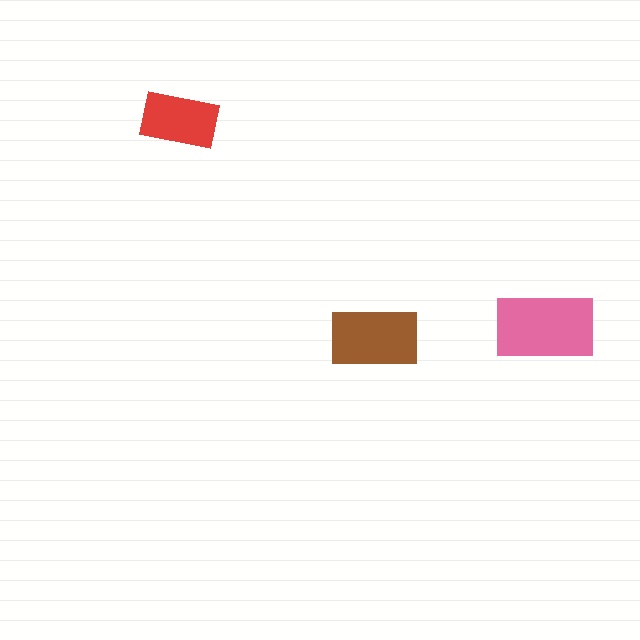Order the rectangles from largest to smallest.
the pink one, the brown one, the red one.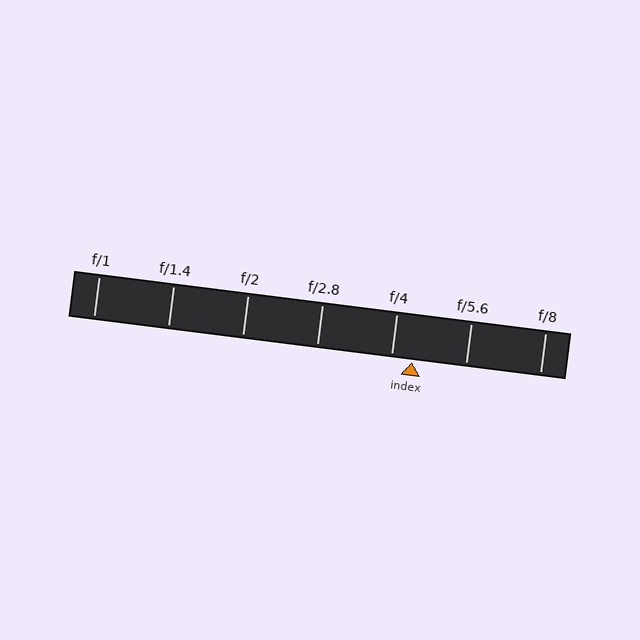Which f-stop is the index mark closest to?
The index mark is closest to f/4.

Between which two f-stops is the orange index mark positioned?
The index mark is between f/4 and f/5.6.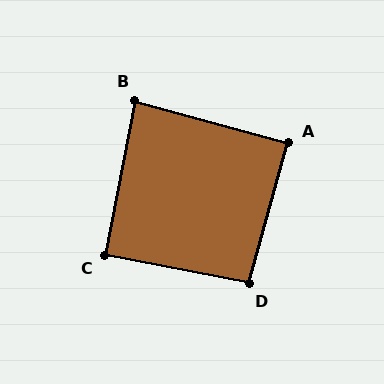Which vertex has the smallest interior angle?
B, at approximately 86 degrees.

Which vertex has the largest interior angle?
D, at approximately 94 degrees.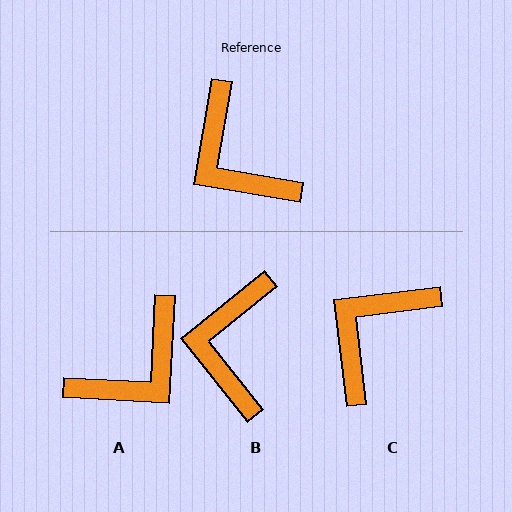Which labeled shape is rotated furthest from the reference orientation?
A, about 97 degrees away.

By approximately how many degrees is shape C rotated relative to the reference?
Approximately 73 degrees clockwise.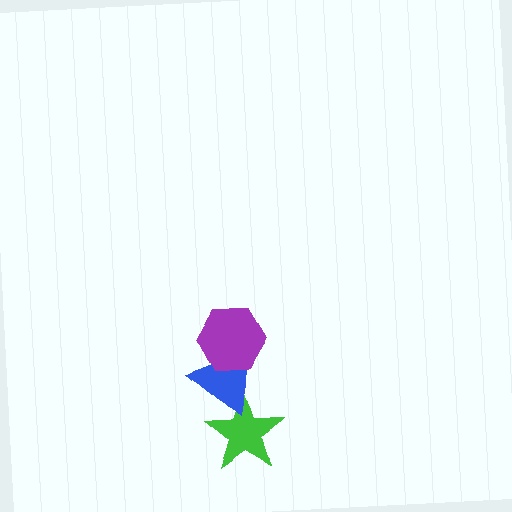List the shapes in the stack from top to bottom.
From top to bottom: the purple hexagon, the blue triangle, the green star.